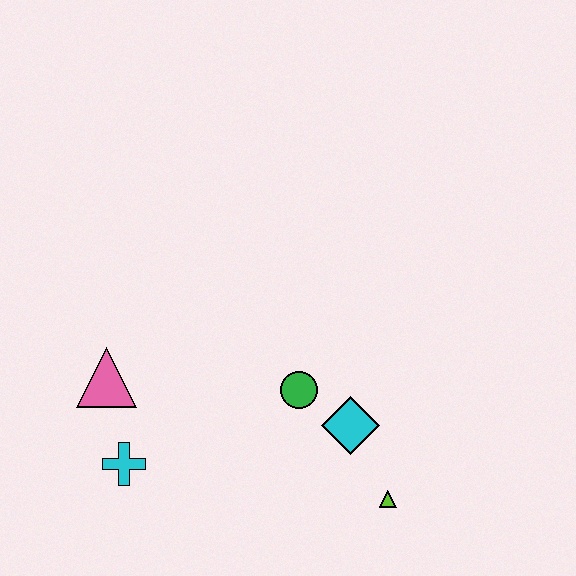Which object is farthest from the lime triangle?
The pink triangle is farthest from the lime triangle.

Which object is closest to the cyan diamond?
The green circle is closest to the cyan diamond.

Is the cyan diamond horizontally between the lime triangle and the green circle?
Yes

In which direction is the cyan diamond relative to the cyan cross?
The cyan diamond is to the right of the cyan cross.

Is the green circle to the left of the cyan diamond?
Yes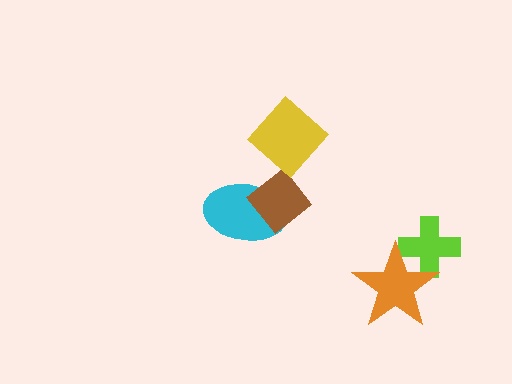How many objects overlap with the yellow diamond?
1 object overlaps with the yellow diamond.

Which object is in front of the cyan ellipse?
The brown diamond is in front of the cyan ellipse.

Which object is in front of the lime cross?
The orange star is in front of the lime cross.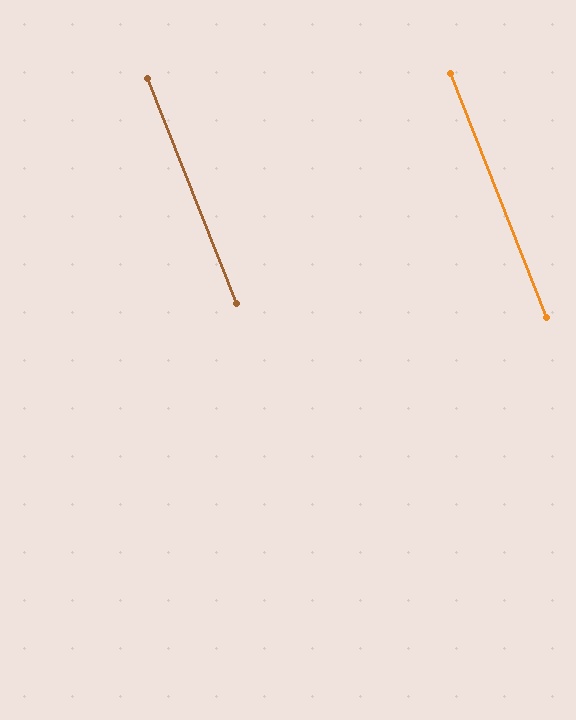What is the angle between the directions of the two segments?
Approximately 0 degrees.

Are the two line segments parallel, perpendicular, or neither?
Parallel — their directions differ by only 0.2°.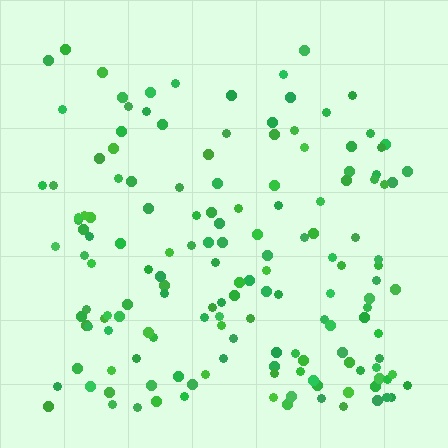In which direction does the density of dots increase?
From top to bottom, with the bottom side densest.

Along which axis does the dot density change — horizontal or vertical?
Vertical.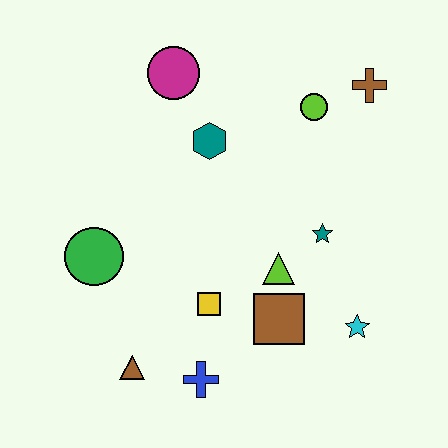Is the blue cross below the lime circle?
Yes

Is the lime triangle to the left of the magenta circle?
No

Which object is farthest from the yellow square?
The brown cross is farthest from the yellow square.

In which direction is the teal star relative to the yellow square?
The teal star is to the right of the yellow square.